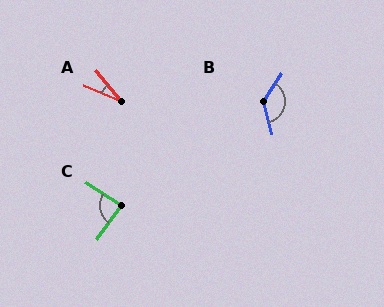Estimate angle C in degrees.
Approximately 87 degrees.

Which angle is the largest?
B, at approximately 131 degrees.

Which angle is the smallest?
A, at approximately 28 degrees.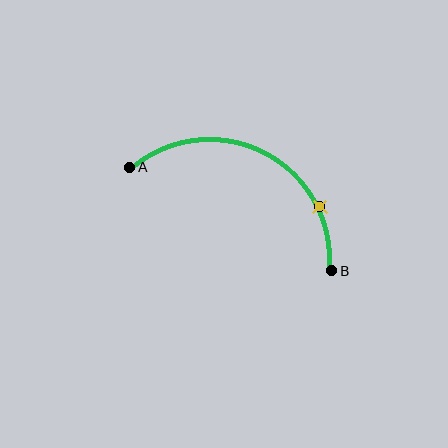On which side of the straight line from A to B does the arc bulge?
The arc bulges above the straight line connecting A and B.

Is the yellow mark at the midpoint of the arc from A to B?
No. The yellow mark lies on the arc but is closer to endpoint B. The arc midpoint would be at the point on the curve equidistant along the arc from both A and B.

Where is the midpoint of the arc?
The arc midpoint is the point on the curve farthest from the straight line joining A and B. It sits above that line.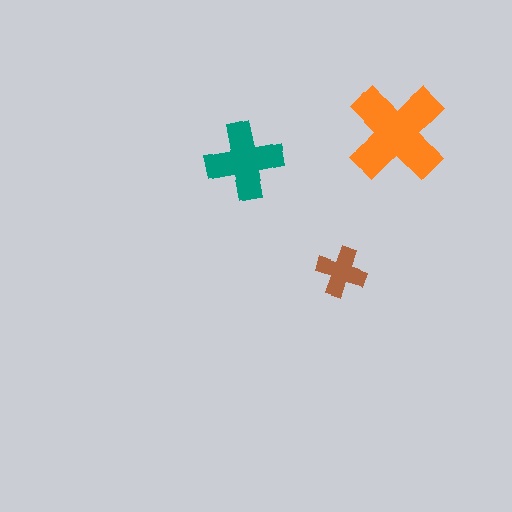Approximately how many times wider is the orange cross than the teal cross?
About 1.5 times wider.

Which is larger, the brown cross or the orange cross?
The orange one.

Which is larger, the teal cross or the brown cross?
The teal one.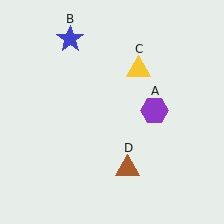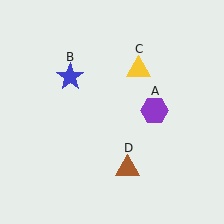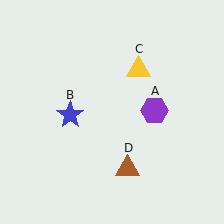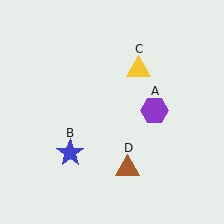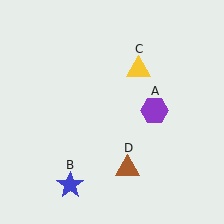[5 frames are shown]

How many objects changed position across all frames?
1 object changed position: blue star (object B).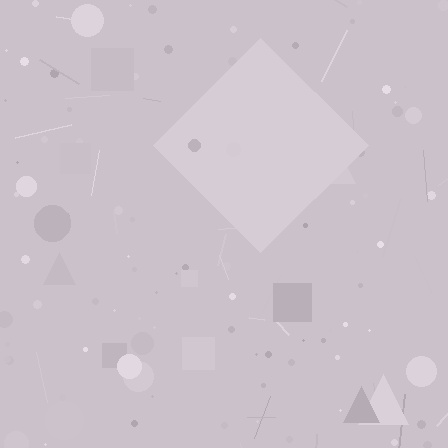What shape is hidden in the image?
A diamond is hidden in the image.